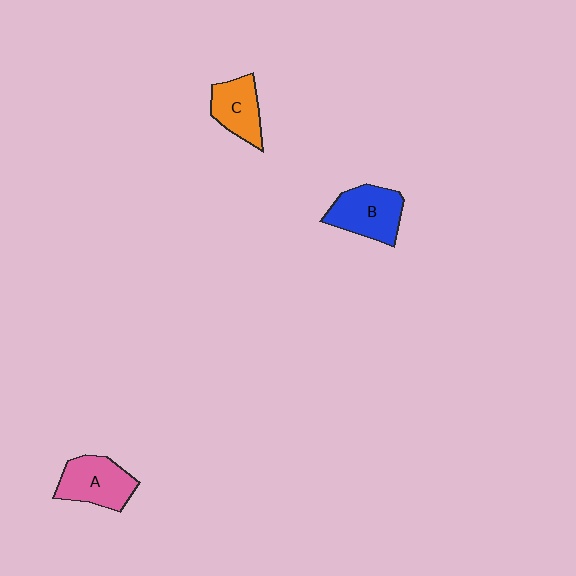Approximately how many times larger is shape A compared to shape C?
Approximately 1.2 times.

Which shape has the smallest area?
Shape C (orange).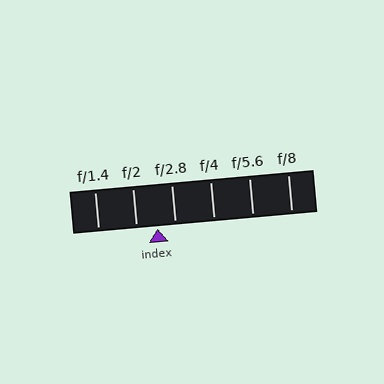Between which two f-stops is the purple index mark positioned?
The index mark is between f/2 and f/2.8.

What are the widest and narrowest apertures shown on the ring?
The widest aperture shown is f/1.4 and the narrowest is f/8.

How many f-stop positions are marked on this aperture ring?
There are 6 f-stop positions marked.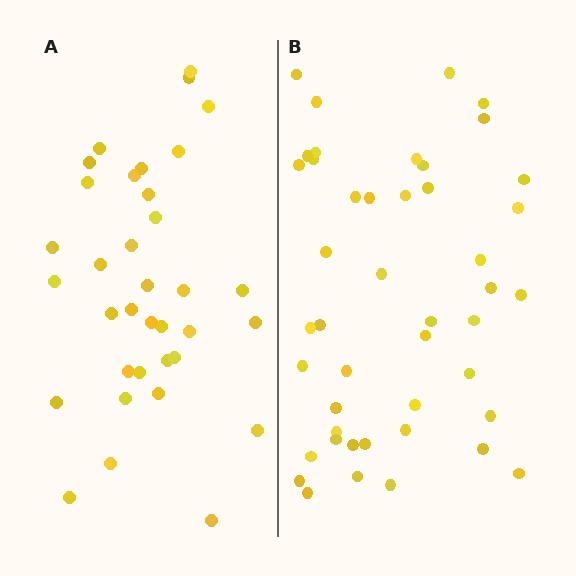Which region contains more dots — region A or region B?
Region B (the right region) has more dots.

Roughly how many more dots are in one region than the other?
Region B has roughly 10 or so more dots than region A.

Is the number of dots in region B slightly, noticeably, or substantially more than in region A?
Region B has noticeably more, but not dramatically so. The ratio is roughly 1.3 to 1.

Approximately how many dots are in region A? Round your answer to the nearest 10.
About 40 dots. (The exact count is 35, which rounds to 40.)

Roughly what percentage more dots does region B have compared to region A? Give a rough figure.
About 30% more.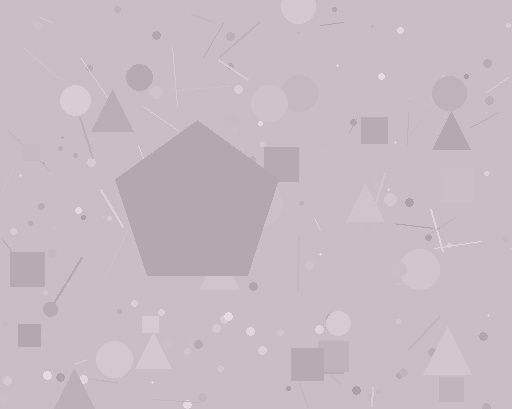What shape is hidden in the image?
A pentagon is hidden in the image.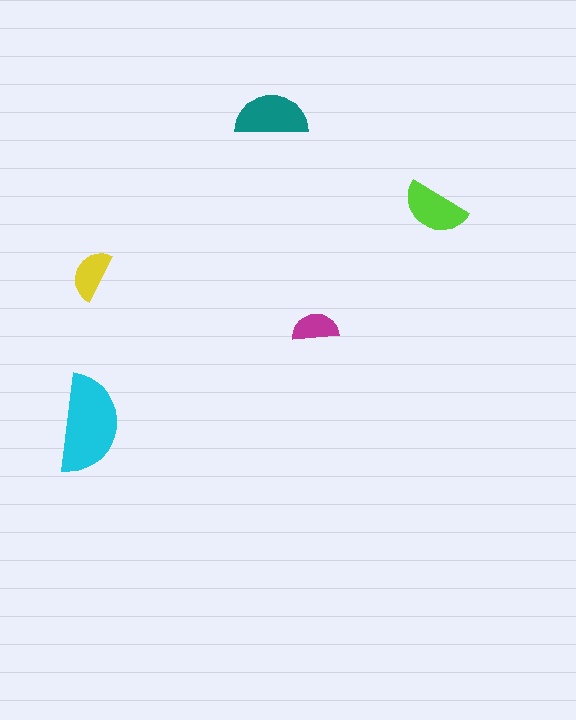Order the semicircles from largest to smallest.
the cyan one, the teal one, the lime one, the yellow one, the magenta one.